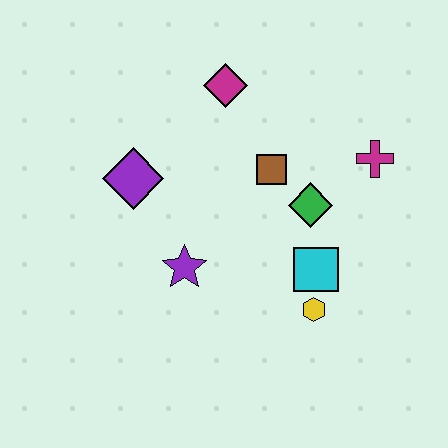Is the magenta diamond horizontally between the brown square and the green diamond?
No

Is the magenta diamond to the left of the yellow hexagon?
Yes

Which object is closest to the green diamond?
The brown square is closest to the green diamond.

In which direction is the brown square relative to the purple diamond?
The brown square is to the right of the purple diamond.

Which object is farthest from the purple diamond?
The magenta cross is farthest from the purple diamond.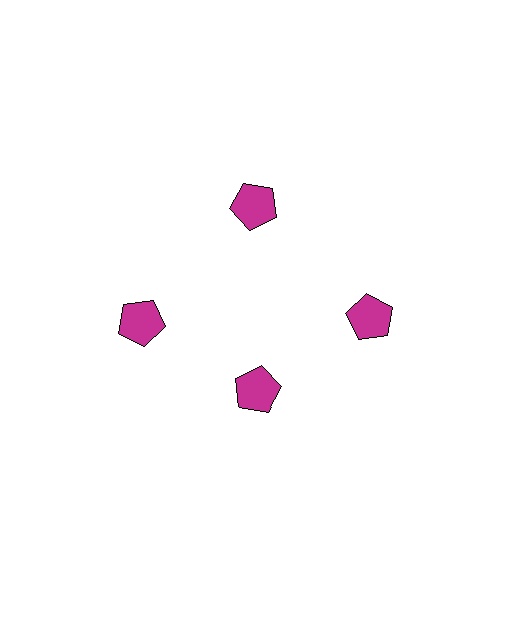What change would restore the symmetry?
The symmetry would be restored by moving it outward, back onto the ring so that all 4 pentagons sit at equal angles and equal distance from the center.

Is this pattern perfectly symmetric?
No. The 4 magenta pentagons are arranged in a ring, but one element near the 6 o'clock position is pulled inward toward the center, breaking the 4-fold rotational symmetry.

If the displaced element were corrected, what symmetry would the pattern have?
It would have 4-fold rotational symmetry — the pattern would map onto itself every 90 degrees.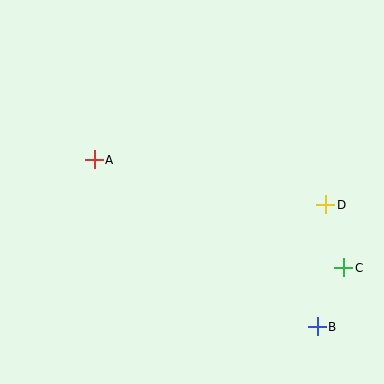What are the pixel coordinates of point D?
Point D is at (326, 205).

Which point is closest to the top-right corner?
Point D is closest to the top-right corner.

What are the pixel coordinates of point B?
Point B is at (317, 327).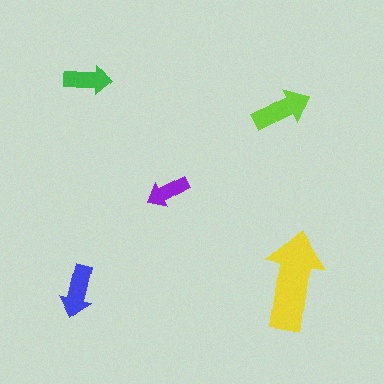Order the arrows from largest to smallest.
the yellow one, the lime one, the blue one, the green one, the purple one.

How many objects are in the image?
There are 5 objects in the image.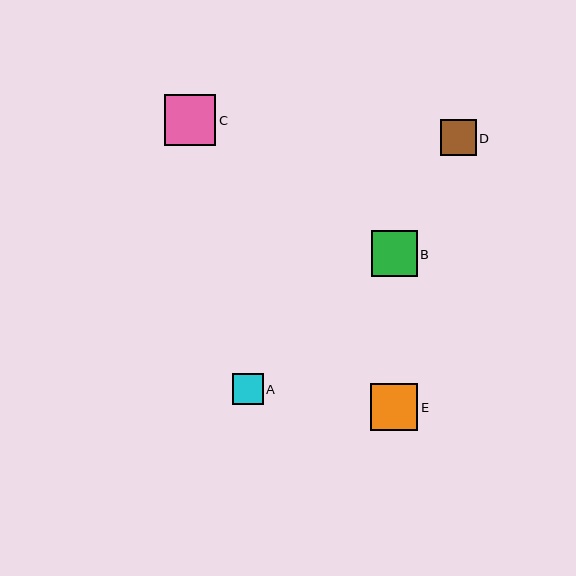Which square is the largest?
Square C is the largest with a size of approximately 51 pixels.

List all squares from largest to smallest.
From largest to smallest: C, E, B, D, A.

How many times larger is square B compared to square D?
Square B is approximately 1.3 times the size of square D.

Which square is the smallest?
Square A is the smallest with a size of approximately 31 pixels.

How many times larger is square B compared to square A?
Square B is approximately 1.5 times the size of square A.